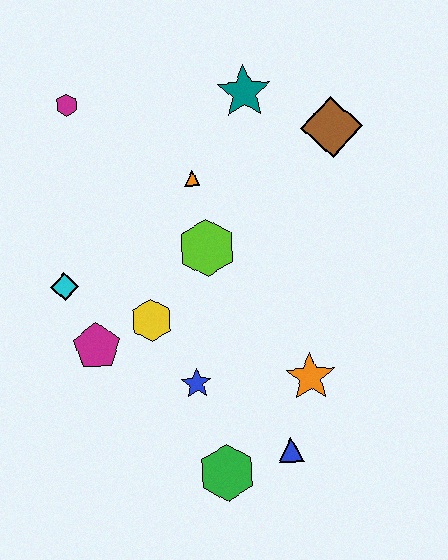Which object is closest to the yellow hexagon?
The magenta pentagon is closest to the yellow hexagon.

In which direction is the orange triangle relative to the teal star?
The orange triangle is below the teal star.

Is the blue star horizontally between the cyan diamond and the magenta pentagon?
No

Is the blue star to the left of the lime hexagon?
Yes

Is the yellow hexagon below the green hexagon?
No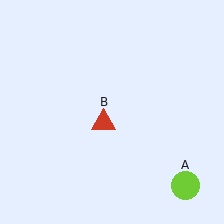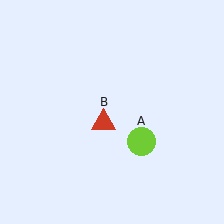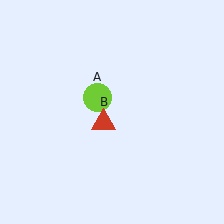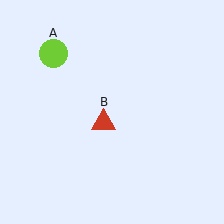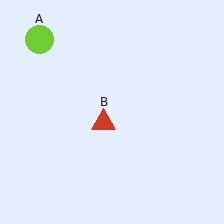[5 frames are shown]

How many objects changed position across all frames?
1 object changed position: lime circle (object A).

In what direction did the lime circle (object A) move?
The lime circle (object A) moved up and to the left.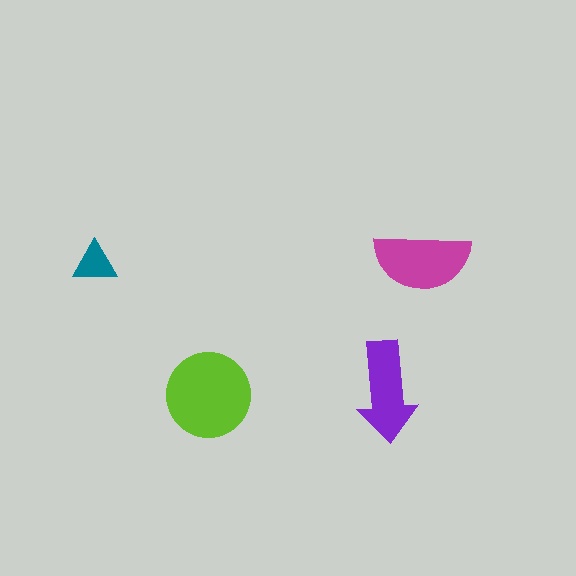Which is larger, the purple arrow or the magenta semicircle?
The magenta semicircle.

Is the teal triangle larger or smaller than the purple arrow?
Smaller.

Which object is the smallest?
The teal triangle.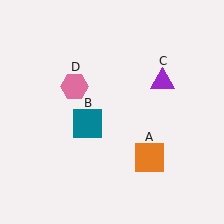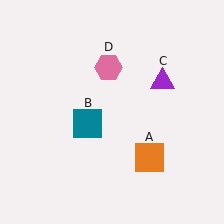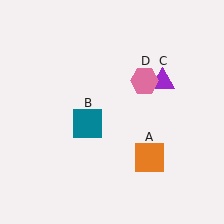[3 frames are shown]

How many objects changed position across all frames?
1 object changed position: pink hexagon (object D).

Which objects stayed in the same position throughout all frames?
Orange square (object A) and teal square (object B) and purple triangle (object C) remained stationary.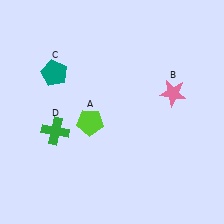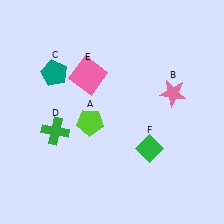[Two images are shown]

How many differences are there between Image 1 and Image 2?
There are 2 differences between the two images.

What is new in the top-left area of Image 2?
A pink square (E) was added in the top-left area of Image 2.